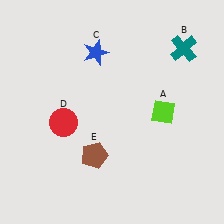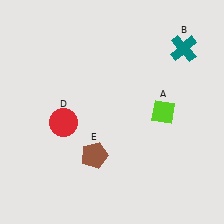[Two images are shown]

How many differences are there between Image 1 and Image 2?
There is 1 difference between the two images.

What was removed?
The blue star (C) was removed in Image 2.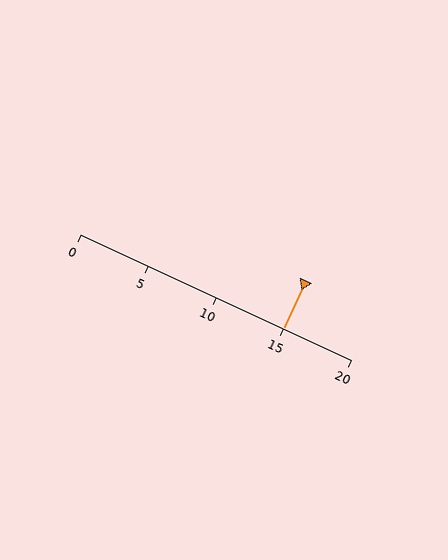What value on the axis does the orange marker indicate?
The marker indicates approximately 15.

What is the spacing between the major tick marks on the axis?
The major ticks are spaced 5 apart.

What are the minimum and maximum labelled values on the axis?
The axis runs from 0 to 20.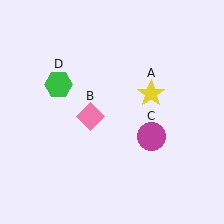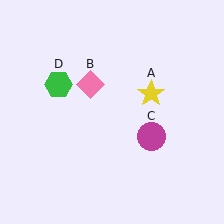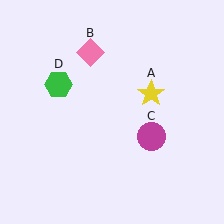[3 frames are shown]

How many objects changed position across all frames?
1 object changed position: pink diamond (object B).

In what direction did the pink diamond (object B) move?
The pink diamond (object B) moved up.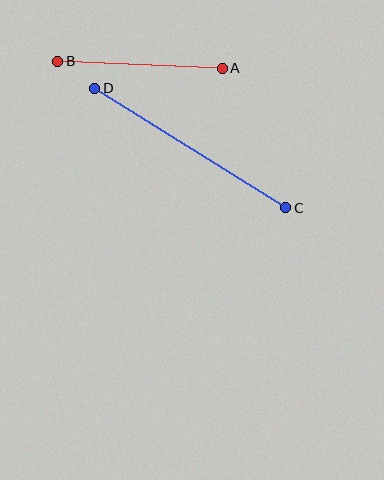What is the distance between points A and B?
The distance is approximately 165 pixels.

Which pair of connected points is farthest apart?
Points C and D are farthest apart.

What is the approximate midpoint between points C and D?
The midpoint is at approximately (190, 148) pixels.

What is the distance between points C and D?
The distance is approximately 225 pixels.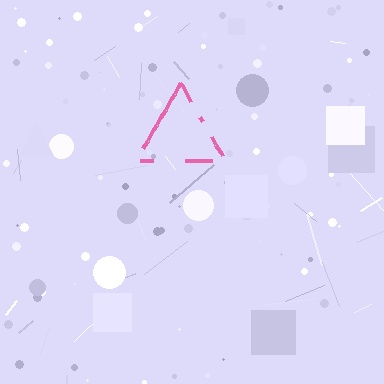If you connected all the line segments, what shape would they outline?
They would outline a triangle.